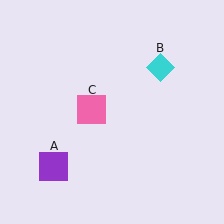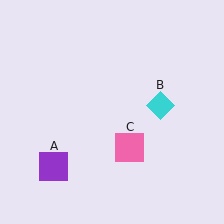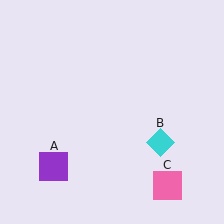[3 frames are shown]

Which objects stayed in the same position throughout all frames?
Purple square (object A) remained stationary.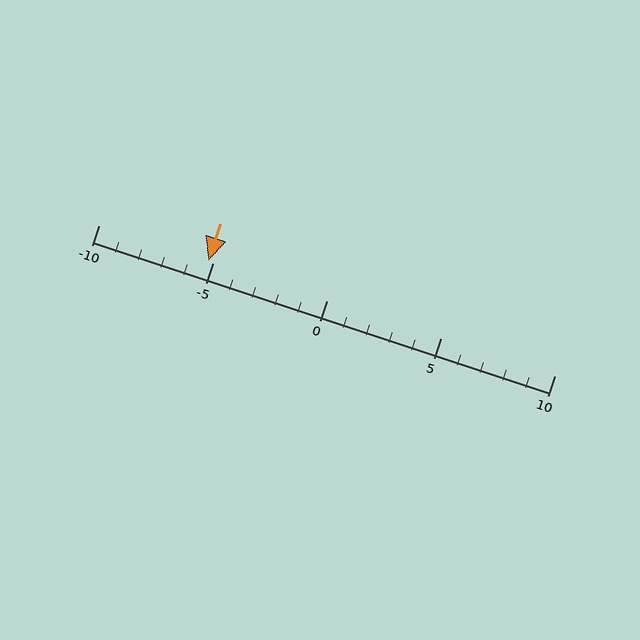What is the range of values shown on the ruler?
The ruler shows values from -10 to 10.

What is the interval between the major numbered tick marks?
The major tick marks are spaced 5 units apart.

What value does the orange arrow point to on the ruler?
The orange arrow points to approximately -5.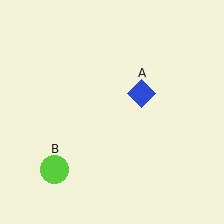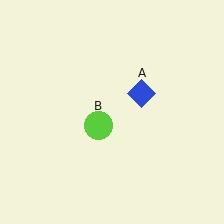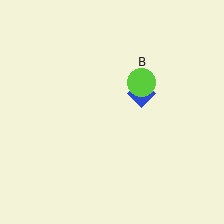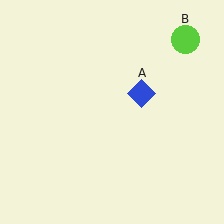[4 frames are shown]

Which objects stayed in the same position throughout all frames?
Blue diamond (object A) remained stationary.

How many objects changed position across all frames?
1 object changed position: lime circle (object B).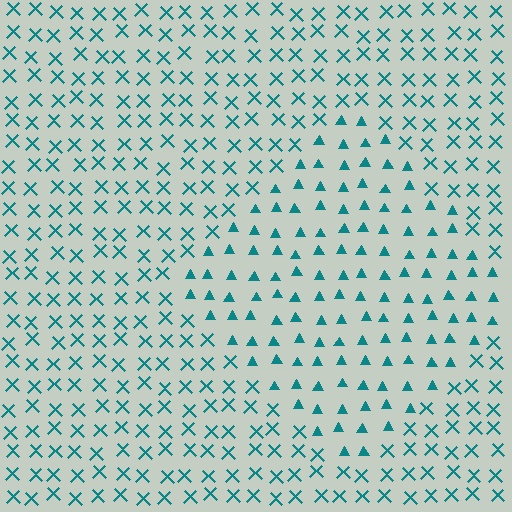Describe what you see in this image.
The image is filled with small teal elements arranged in a uniform grid. A diamond-shaped region contains triangles, while the surrounding area contains X marks. The boundary is defined purely by the change in element shape.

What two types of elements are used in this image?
The image uses triangles inside the diamond region and X marks outside it.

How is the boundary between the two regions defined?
The boundary is defined by a change in element shape: triangles inside vs. X marks outside. All elements share the same color and spacing.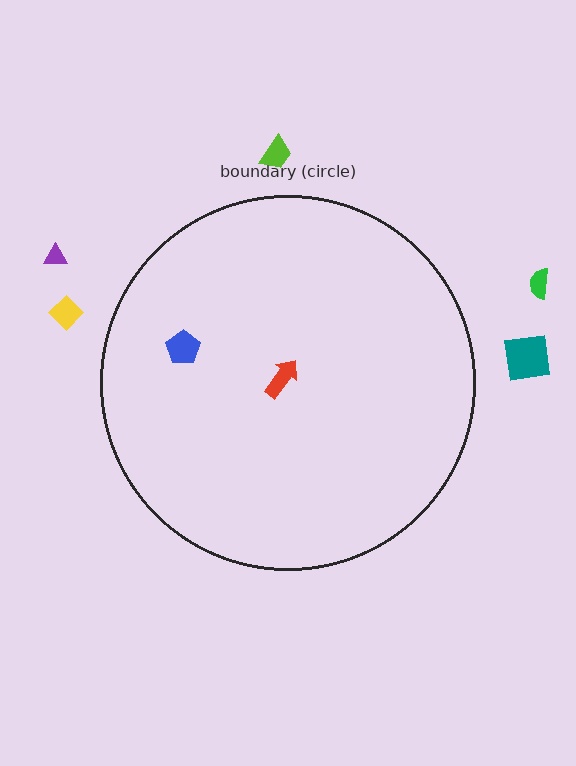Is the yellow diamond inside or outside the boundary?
Outside.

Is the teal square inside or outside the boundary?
Outside.